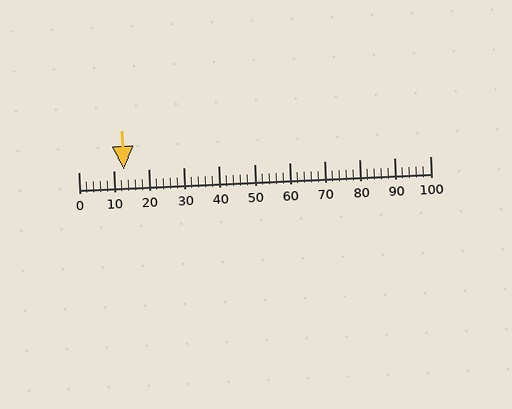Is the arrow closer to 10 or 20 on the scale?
The arrow is closer to 10.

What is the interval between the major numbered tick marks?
The major tick marks are spaced 10 units apart.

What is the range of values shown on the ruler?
The ruler shows values from 0 to 100.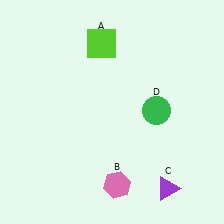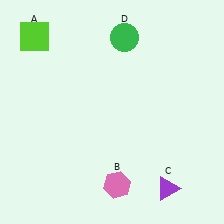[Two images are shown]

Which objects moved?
The objects that moved are: the lime square (A), the green circle (D).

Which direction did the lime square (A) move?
The lime square (A) moved left.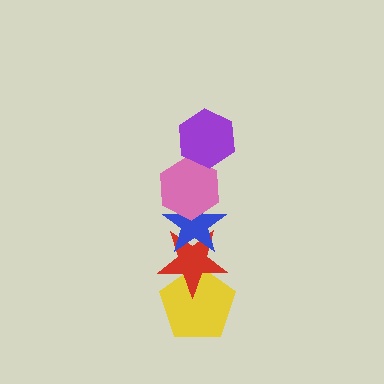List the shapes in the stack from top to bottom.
From top to bottom: the purple hexagon, the pink hexagon, the blue star, the red star, the yellow pentagon.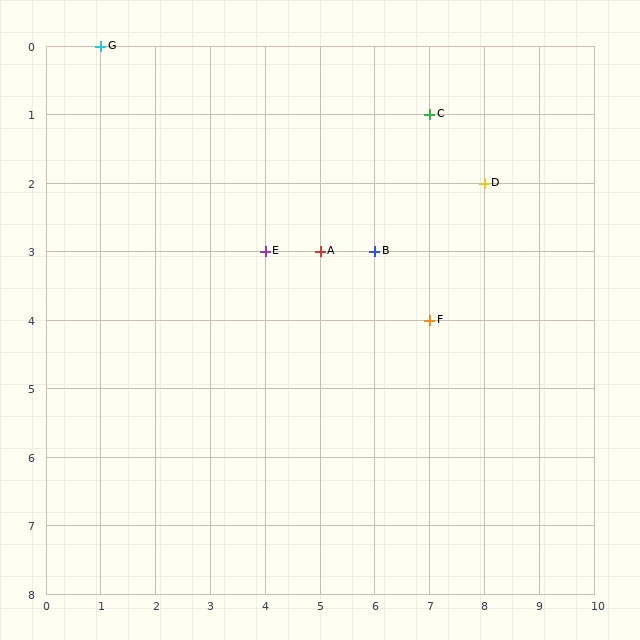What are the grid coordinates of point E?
Point E is at grid coordinates (4, 3).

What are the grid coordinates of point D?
Point D is at grid coordinates (8, 2).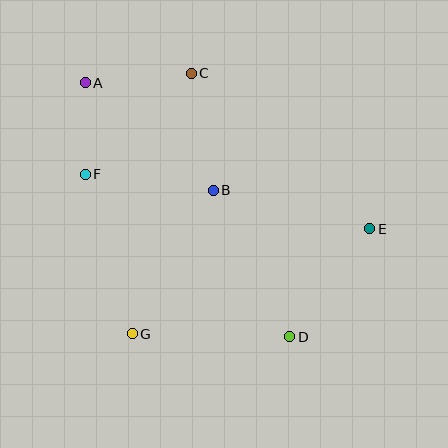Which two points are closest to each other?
Points A and F are closest to each other.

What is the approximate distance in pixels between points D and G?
The distance between D and G is approximately 158 pixels.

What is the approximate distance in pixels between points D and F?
The distance between D and F is approximately 261 pixels.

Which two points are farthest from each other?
Points A and D are farthest from each other.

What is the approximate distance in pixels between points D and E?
The distance between D and E is approximately 135 pixels.